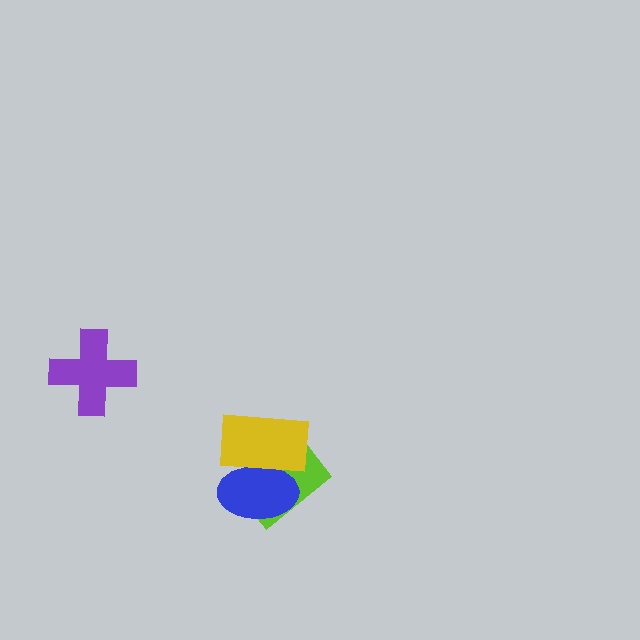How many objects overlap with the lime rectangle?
2 objects overlap with the lime rectangle.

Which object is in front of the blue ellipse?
The yellow rectangle is in front of the blue ellipse.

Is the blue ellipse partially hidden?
Yes, it is partially covered by another shape.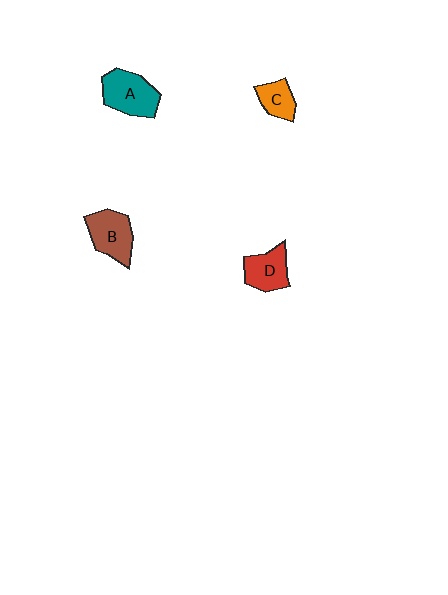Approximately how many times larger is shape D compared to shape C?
Approximately 1.4 times.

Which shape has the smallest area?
Shape C (orange).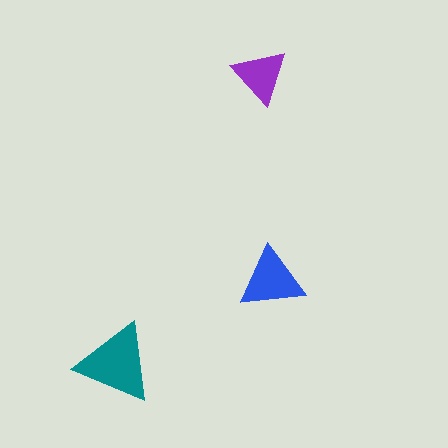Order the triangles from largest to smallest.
the teal one, the blue one, the purple one.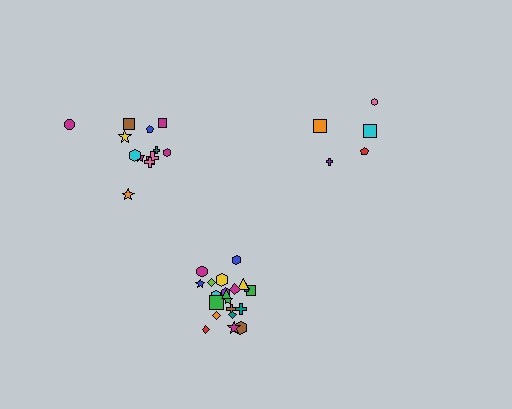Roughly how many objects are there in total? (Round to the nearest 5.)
Roughly 40 objects in total.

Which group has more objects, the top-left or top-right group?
The top-left group.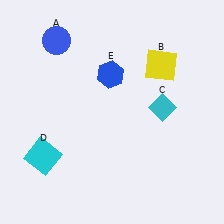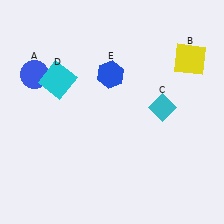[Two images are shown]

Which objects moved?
The objects that moved are: the blue circle (A), the yellow square (B), the cyan square (D).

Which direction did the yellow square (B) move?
The yellow square (B) moved right.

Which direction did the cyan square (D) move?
The cyan square (D) moved up.